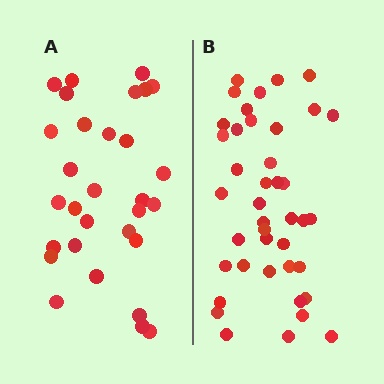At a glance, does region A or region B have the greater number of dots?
Region B (the right region) has more dots.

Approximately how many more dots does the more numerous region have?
Region B has roughly 12 or so more dots than region A.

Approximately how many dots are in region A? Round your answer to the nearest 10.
About 30 dots.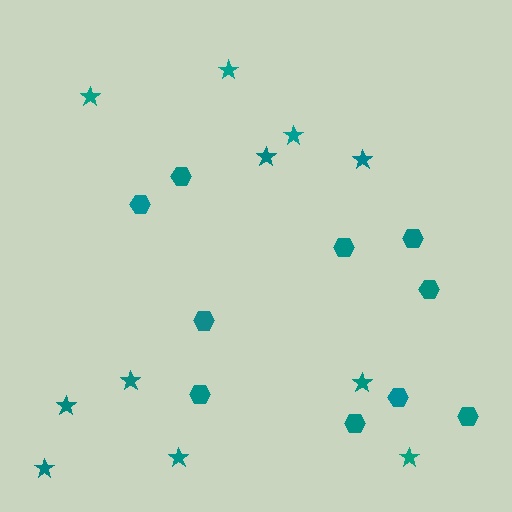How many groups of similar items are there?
There are 2 groups: one group of hexagons (10) and one group of stars (11).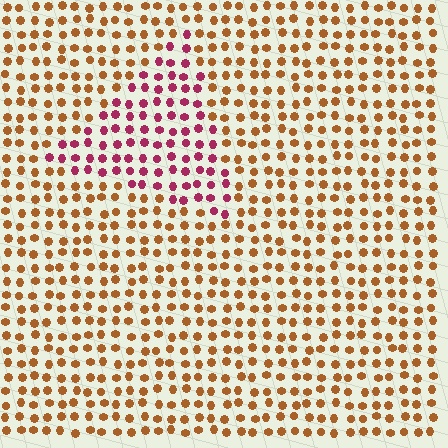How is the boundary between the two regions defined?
The boundary is defined purely by a slight shift in hue (about 52 degrees). Spacing, size, and orientation are identical on both sides.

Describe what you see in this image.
The image is filled with small brown elements in a uniform arrangement. A triangle-shaped region is visible where the elements are tinted to a slightly different hue, forming a subtle color boundary.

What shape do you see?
I see a triangle.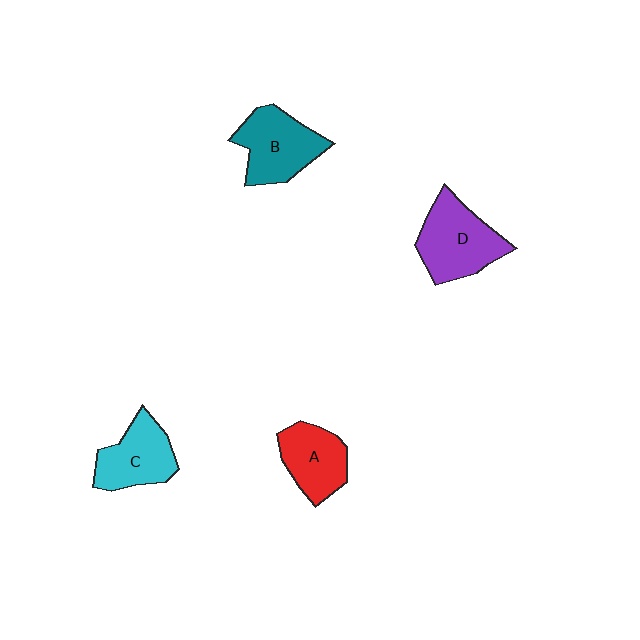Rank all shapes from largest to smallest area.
From largest to smallest: D (purple), B (teal), C (cyan), A (red).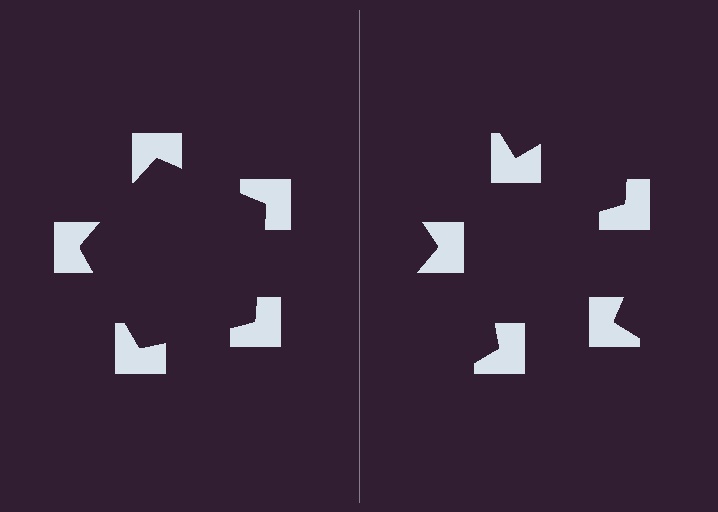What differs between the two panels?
The notched squares are positioned identically on both sides; only the wedge orientations differ. On the left they align to a pentagon; on the right they are misaligned.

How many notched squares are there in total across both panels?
10 — 5 on each side.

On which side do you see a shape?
An illusory pentagon appears on the left side. On the right side the wedge cuts are rotated, so no coherent shape forms.